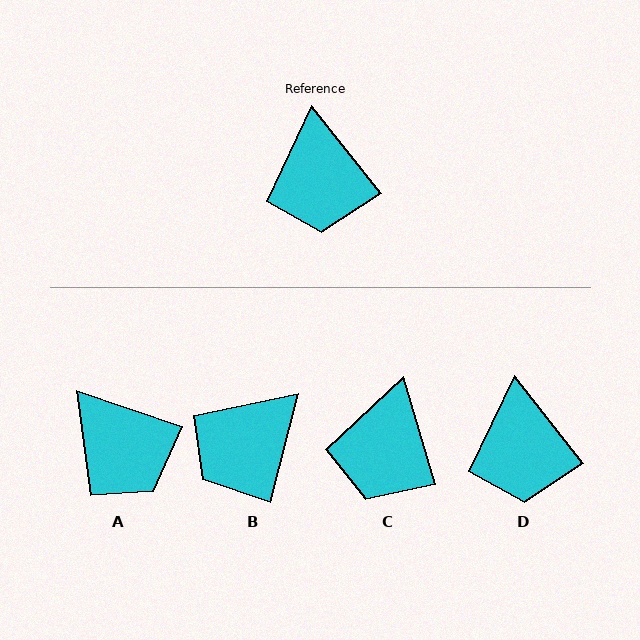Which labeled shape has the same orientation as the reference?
D.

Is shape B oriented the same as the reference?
No, it is off by about 53 degrees.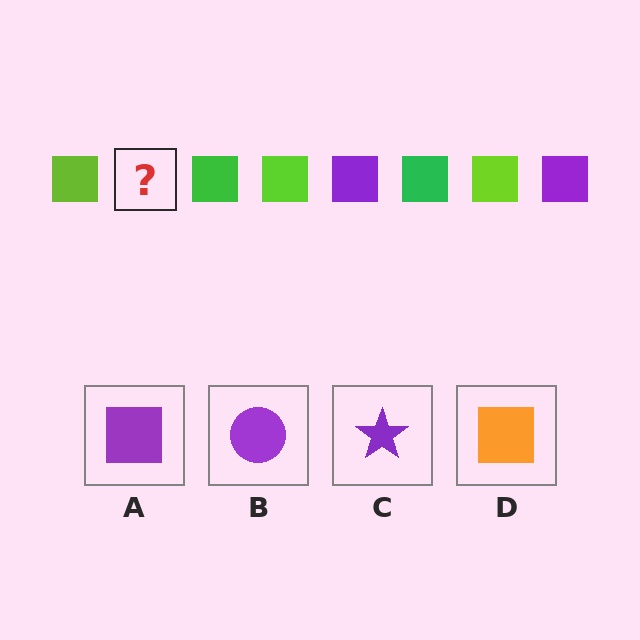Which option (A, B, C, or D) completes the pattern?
A.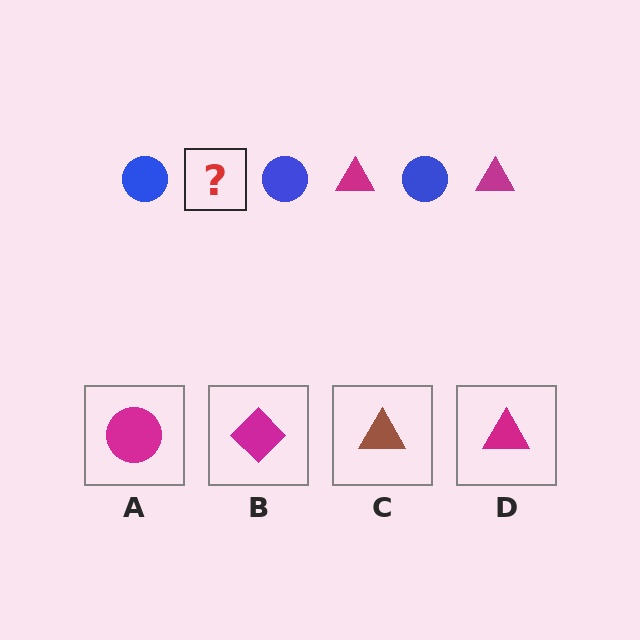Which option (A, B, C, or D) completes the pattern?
D.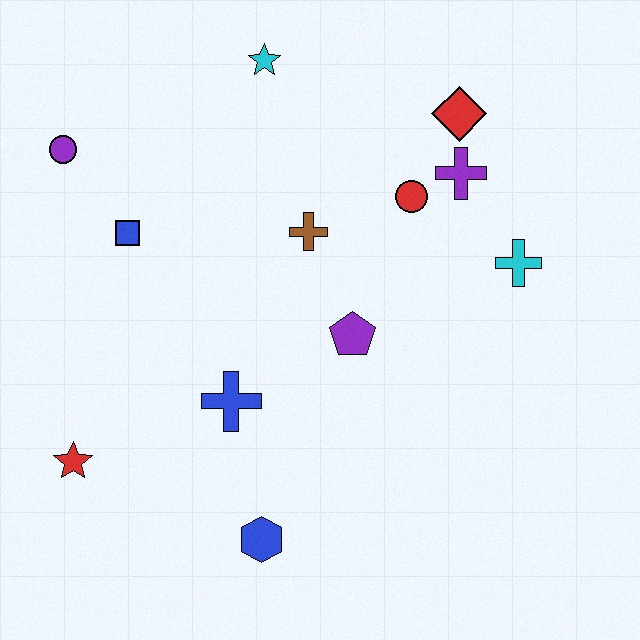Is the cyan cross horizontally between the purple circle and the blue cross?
No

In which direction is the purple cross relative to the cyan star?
The purple cross is to the right of the cyan star.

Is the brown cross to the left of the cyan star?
No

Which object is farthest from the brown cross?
The red star is farthest from the brown cross.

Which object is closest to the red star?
The blue cross is closest to the red star.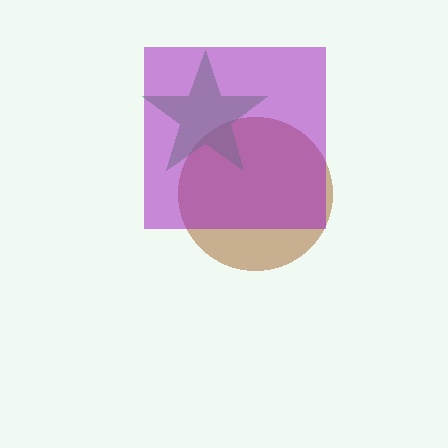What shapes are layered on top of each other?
The layered shapes are: a brown circle, a green star, a purple square.